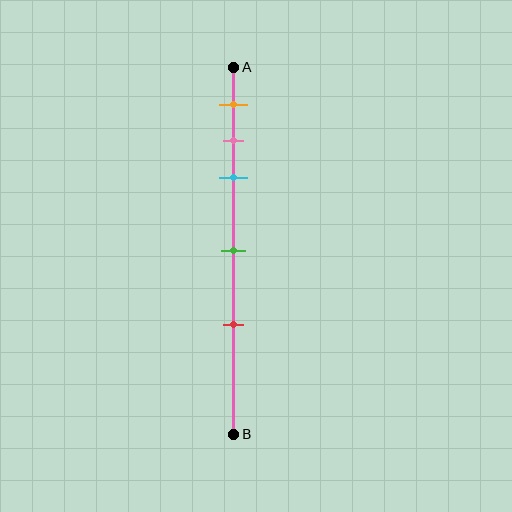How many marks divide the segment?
There are 5 marks dividing the segment.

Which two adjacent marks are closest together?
The pink and cyan marks are the closest adjacent pair.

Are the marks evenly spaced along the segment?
No, the marks are not evenly spaced.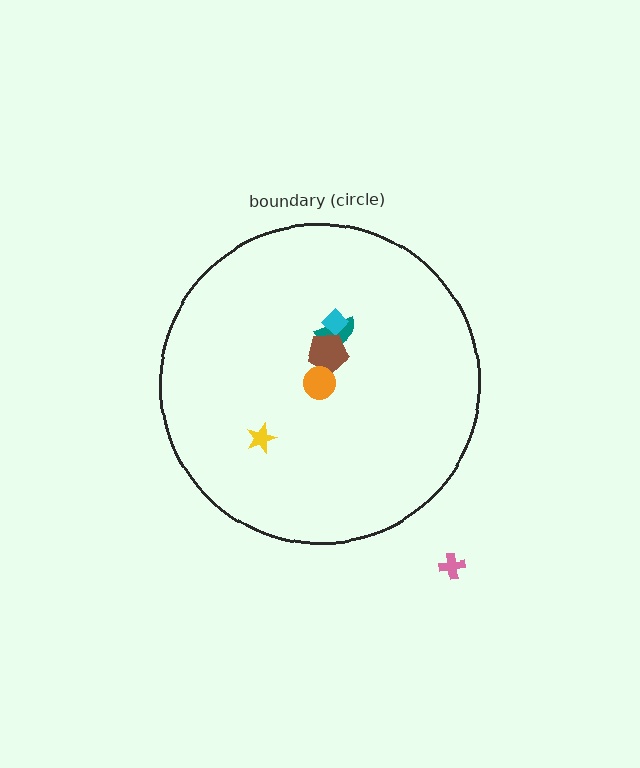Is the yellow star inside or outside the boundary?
Inside.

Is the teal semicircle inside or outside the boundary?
Inside.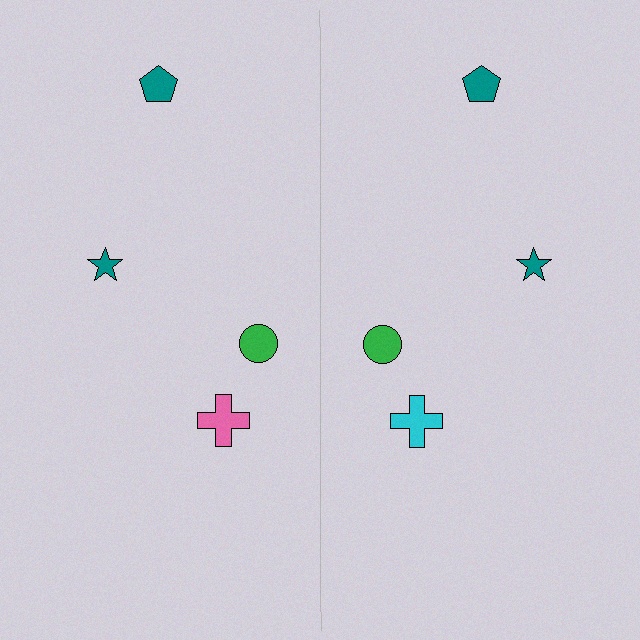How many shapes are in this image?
There are 8 shapes in this image.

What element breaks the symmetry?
The cyan cross on the right side breaks the symmetry — its mirror counterpart is pink.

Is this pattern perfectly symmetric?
No, the pattern is not perfectly symmetric. The cyan cross on the right side breaks the symmetry — its mirror counterpart is pink.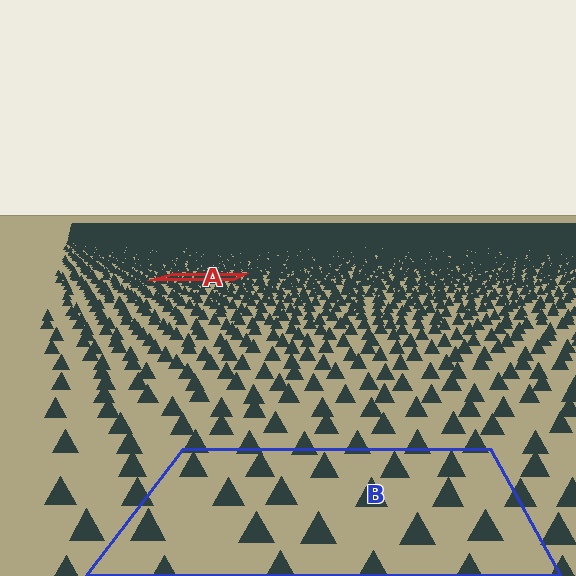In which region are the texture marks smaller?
The texture marks are smaller in region A, because it is farther away.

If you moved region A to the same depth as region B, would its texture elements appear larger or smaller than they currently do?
They would appear larger. At a closer depth, the same texture elements are projected at a bigger on-screen size.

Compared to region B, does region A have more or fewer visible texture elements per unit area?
Region A has more texture elements per unit area — they are packed more densely because it is farther away.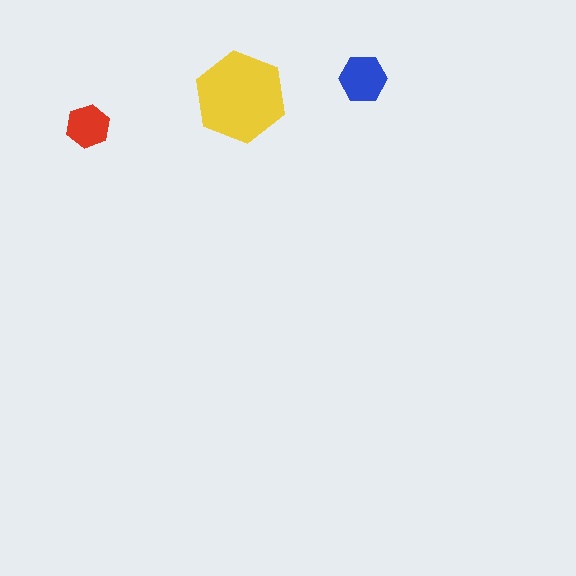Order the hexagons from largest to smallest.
the yellow one, the blue one, the red one.